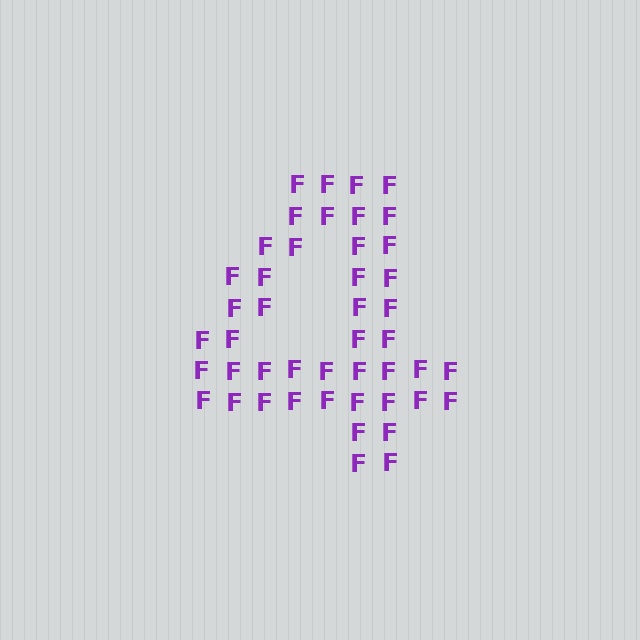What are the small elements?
The small elements are letter F's.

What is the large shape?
The large shape is the digit 4.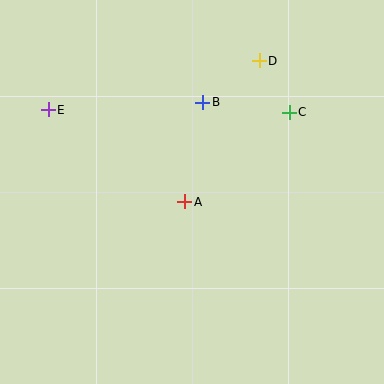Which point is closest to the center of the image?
Point A at (185, 202) is closest to the center.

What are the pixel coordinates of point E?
Point E is at (48, 110).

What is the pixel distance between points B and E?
The distance between B and E is 155 pixels.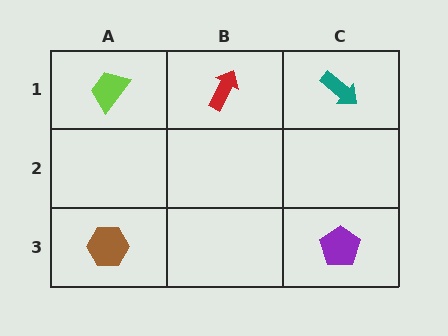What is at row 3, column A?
A brown hexagon.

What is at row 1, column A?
A lime trapezoid.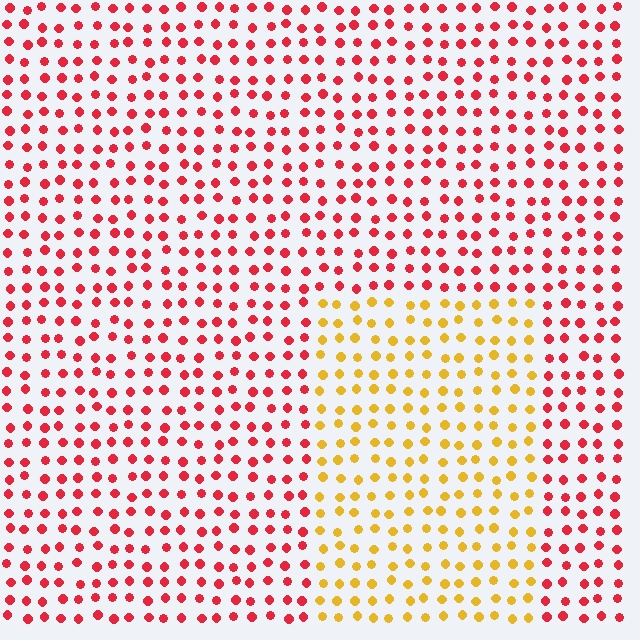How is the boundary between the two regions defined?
The boundary is defined purely by a slight shift in hue (about 53 degrees). Spacing, size, and orientation are identical on both sides.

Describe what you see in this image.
The image is filled with small red elements in a uniform arrangement. A rectangle-shaped region is visible where the elements are tinted to a slightly different hue, forming a subtle color boundary.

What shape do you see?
I see a rectangle.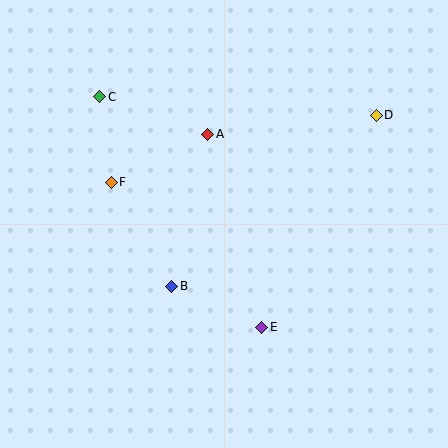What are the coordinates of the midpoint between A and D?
The midpoint between A and D is at (292, 125).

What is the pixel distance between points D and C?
The distance between D and C is 277 pixels.